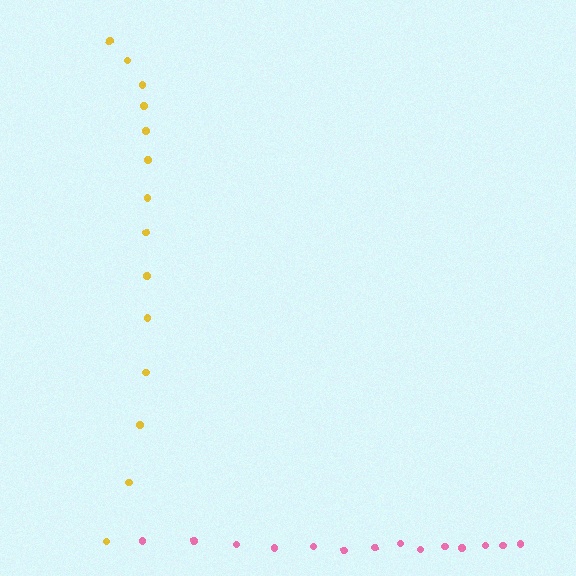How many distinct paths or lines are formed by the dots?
There are 2 distinct paths.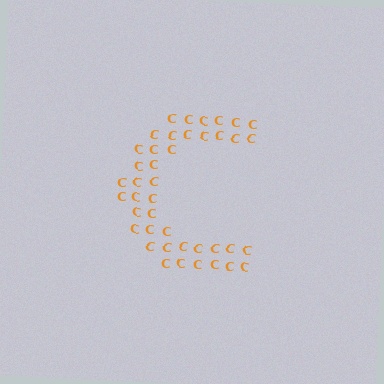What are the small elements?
The small elements are letter C's.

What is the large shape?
The large shape is the letter C.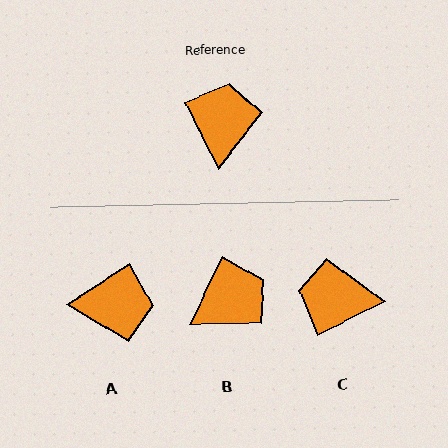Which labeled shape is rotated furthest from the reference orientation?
C, about 91 degrees away.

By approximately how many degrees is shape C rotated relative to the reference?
Approximately 91 degrees counter-clockwise.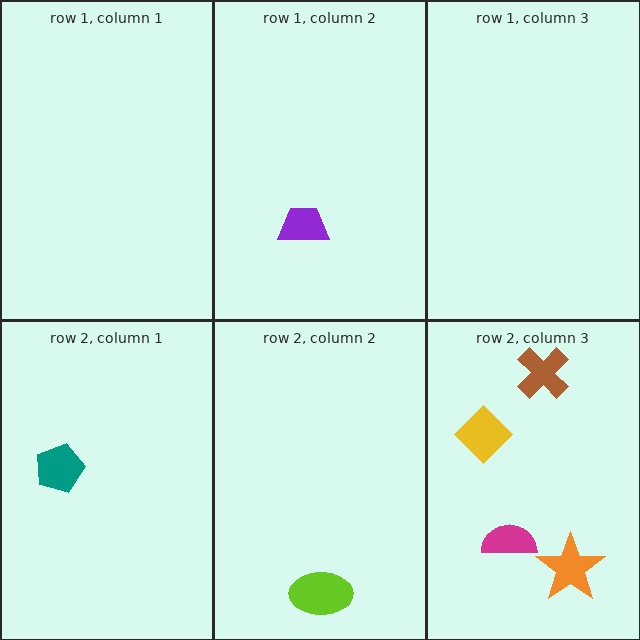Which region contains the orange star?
The row 2, column 3 region.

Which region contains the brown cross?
The row 2, column 3 region.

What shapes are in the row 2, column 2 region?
The lime ellipse.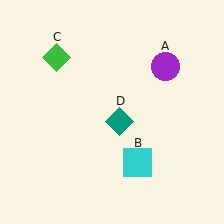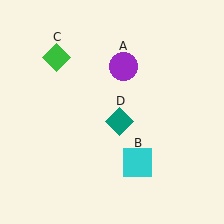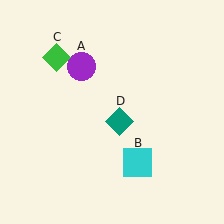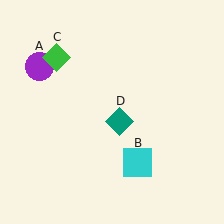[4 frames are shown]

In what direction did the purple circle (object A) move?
The purple circle (object A) moved left.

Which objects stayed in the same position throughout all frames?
Cyan square (object B) and green diamond (object C) and teal diamond (object D) remained stationary.